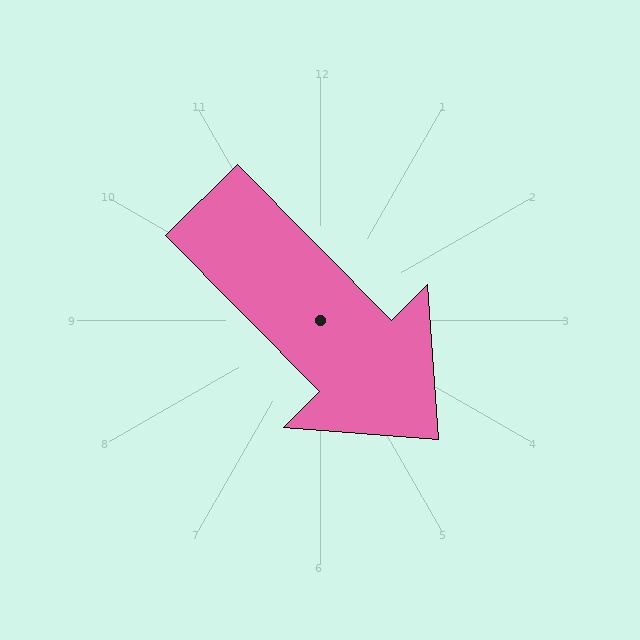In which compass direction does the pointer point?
Southeast.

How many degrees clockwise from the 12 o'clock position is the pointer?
Approximately 135 degrees.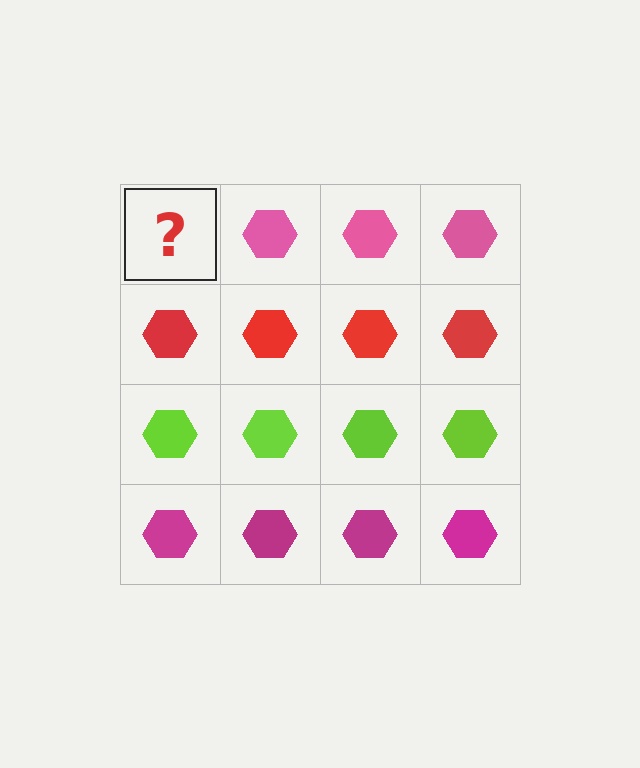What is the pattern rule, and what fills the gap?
The rule is that each row has a consistent color. The gap should be filled with a pink hexagon.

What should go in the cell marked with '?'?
The missing cell should contain a pink hexagon.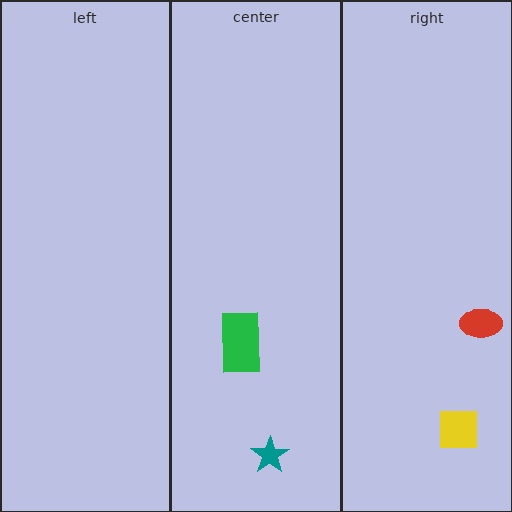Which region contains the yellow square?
The right region.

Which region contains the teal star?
The center region.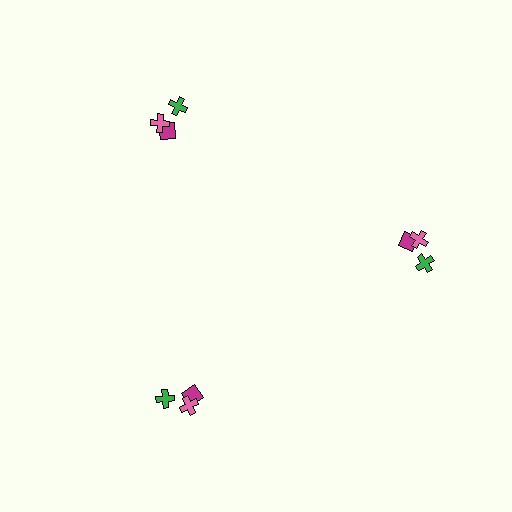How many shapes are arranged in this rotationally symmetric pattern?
There are 9 shapes, arranged in 3 groups of 3.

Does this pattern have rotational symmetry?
Yes, this pattern has 3-fold rotational symmetry. It looks the same after rotating 120 degrees around the center.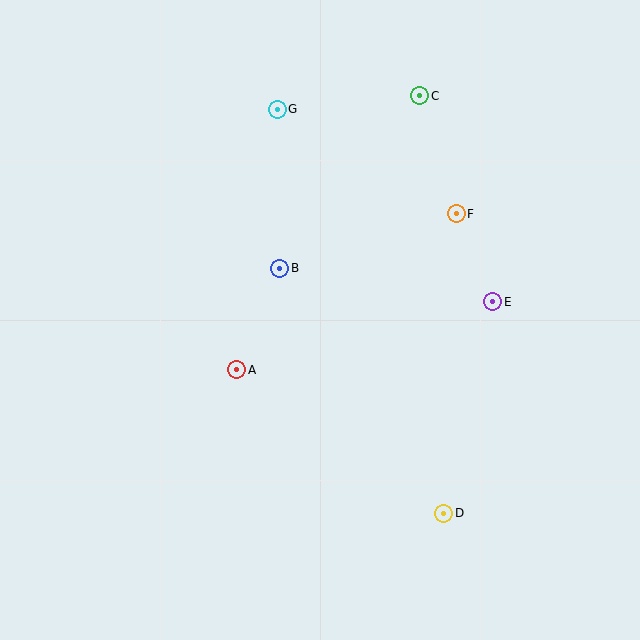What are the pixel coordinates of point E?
Point E is at (493, 302).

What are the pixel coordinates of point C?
Point C is at (420, 96).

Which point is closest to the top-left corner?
Point G is closest to the top-left corner.